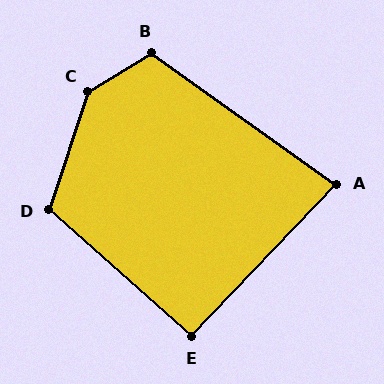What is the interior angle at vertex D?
Approximately 113 degrees (obtuse).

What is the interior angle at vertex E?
Approximately 92 degrees (approximately right).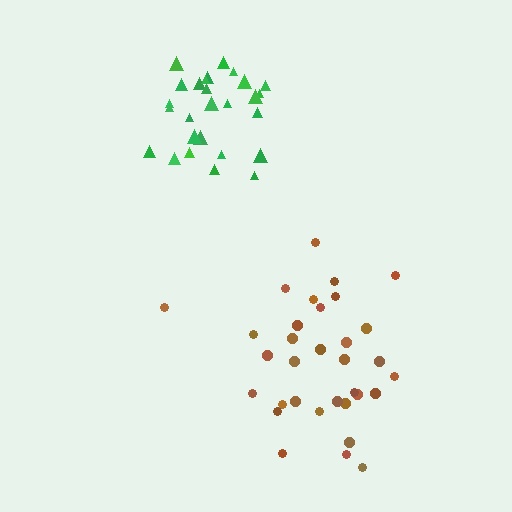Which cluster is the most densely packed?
Green.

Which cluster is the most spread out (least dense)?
Brown.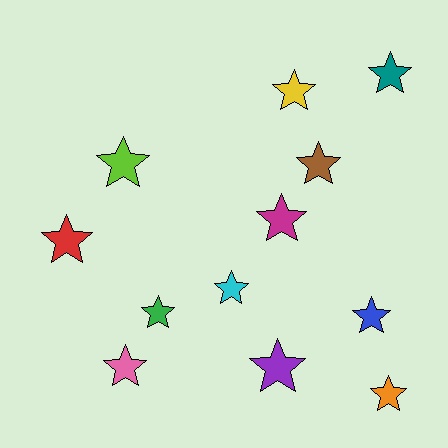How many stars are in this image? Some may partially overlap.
There are 12 stars.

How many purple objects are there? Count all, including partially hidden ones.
There is 1 purple object.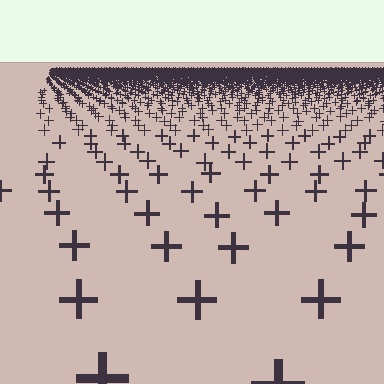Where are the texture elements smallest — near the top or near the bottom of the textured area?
Near the top.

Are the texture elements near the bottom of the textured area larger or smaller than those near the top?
Larger. Near the bottom, elements are closer to the viewer and appear at a bigger on-screen size.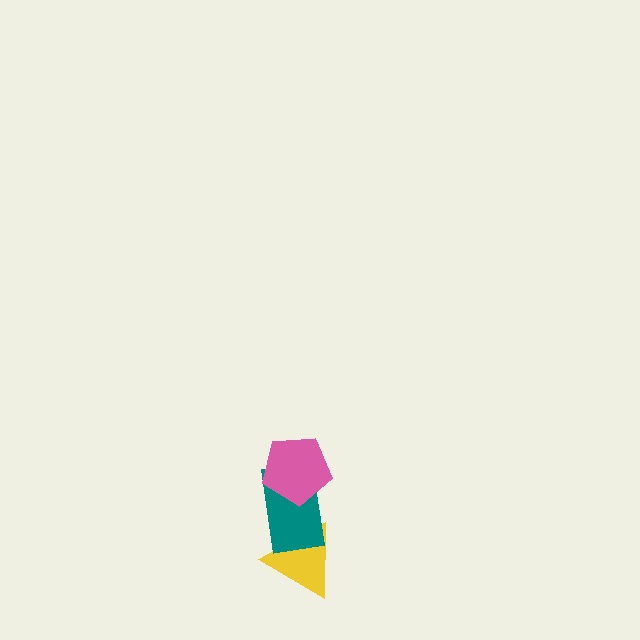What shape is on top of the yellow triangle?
The teal rectangle is on top of the yellow triangle.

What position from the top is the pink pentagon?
The pink pentagon is 1st from the top.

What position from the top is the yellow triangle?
The yellow triangle is 3rd from the top.